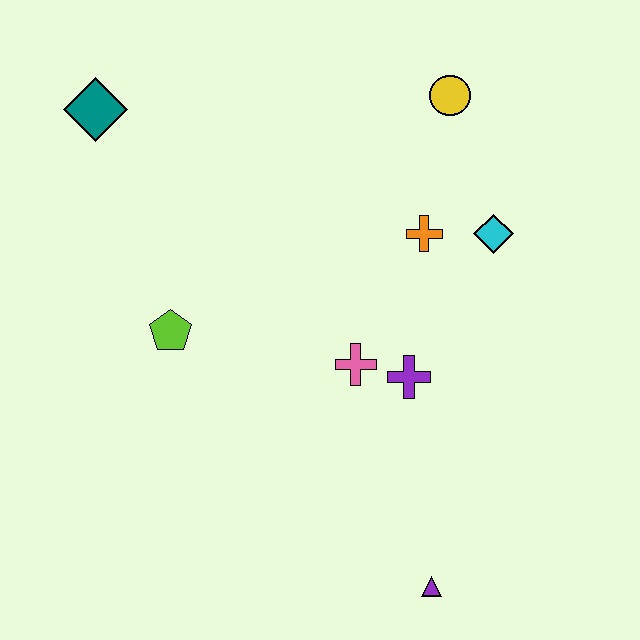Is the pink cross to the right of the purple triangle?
No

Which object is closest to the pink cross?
The purple cross is closest to the pink cross.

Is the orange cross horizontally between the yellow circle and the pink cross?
Yes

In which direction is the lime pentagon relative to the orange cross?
The lime pentagon is to the left of the orange cross.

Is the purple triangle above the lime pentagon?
No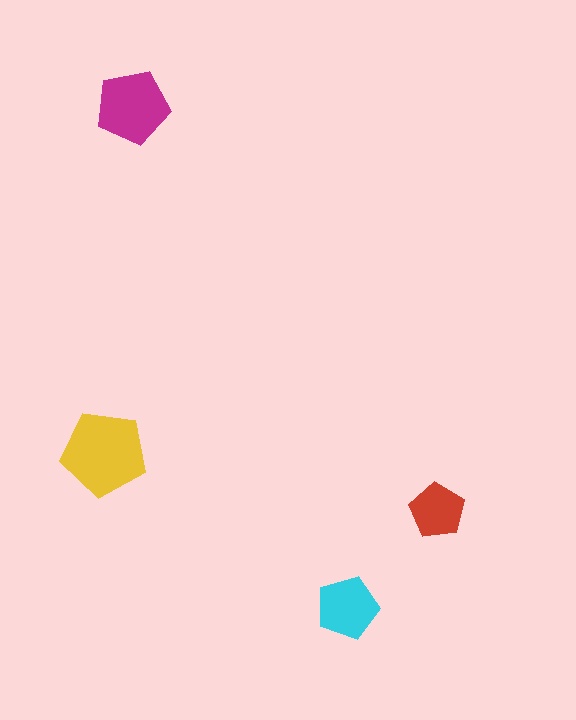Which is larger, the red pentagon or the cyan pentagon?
The cyan one.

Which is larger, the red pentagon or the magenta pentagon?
The magenta one.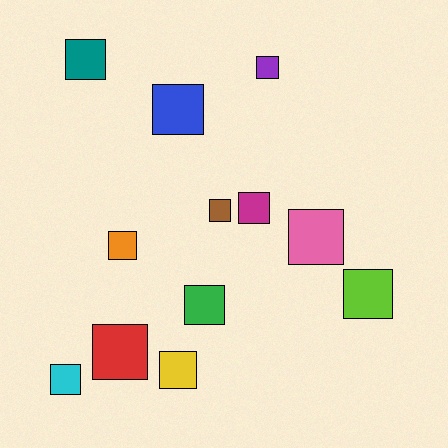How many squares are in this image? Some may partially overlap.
There are 12 squares.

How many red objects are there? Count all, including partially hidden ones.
There is 1 red object.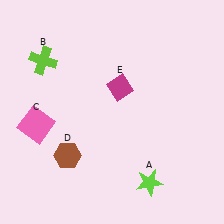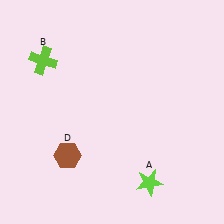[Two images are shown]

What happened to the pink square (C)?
The pink square (C) was removed in Image 2. It was in the bottom-left area of Image 1.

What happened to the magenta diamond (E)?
The magenta diamond (E) was removed in Image 2. It was in the top-right area of Image 1.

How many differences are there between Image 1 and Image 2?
There are 2 differences between the two images.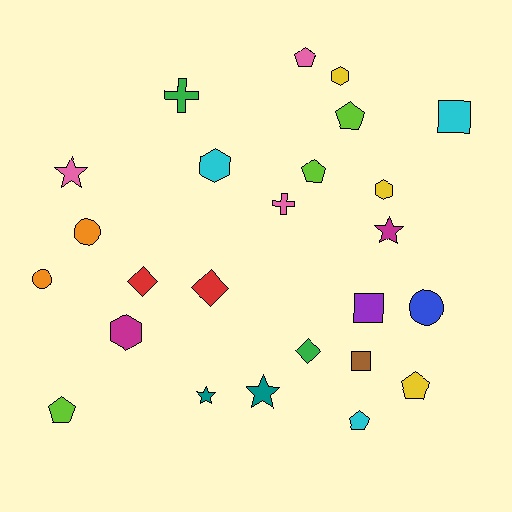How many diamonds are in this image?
There are 3 diamonds.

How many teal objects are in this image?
There are 2 teal objects.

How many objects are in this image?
There are 25 objects.